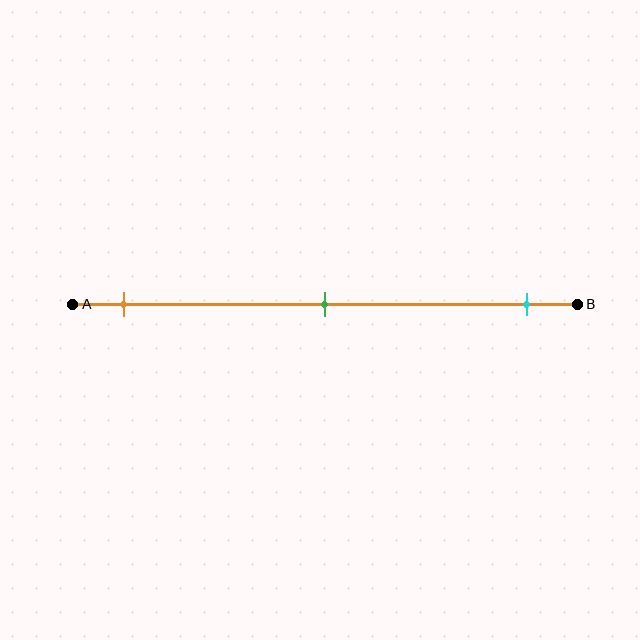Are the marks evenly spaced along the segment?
Yes, the marks are approximately evenly spaced.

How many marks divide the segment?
There are 3 marks dividing the segment.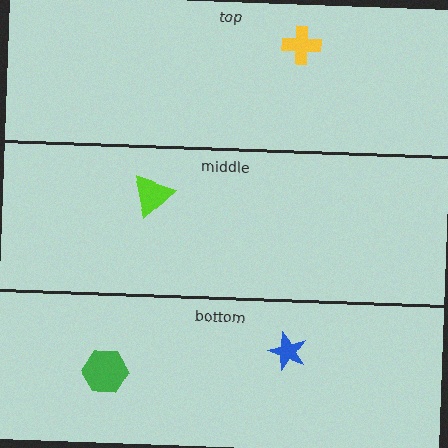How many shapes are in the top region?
1.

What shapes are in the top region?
The yellow cross.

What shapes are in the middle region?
The lime triangle.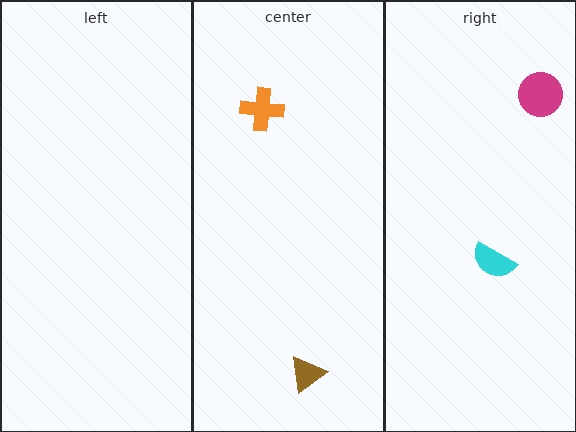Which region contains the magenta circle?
The right region.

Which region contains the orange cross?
The center region.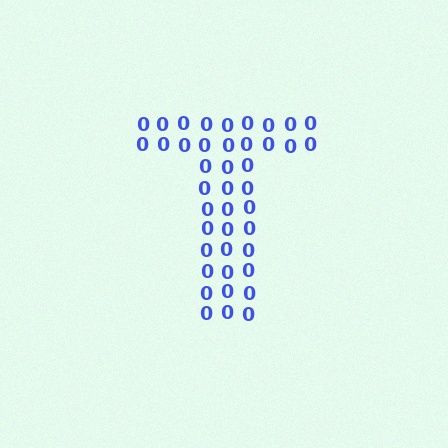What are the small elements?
The small elements are digit 0's.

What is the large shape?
The large shape is the letter T.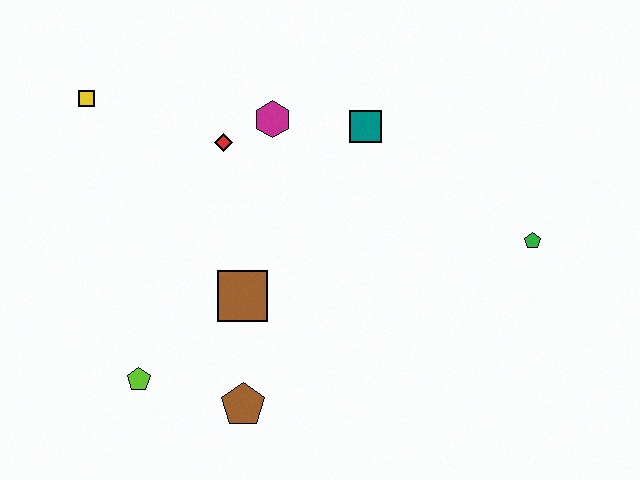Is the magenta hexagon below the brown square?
No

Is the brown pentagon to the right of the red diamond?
Yes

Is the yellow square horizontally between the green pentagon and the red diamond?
No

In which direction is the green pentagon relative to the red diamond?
The green pentagon is to the right of the red diamond.